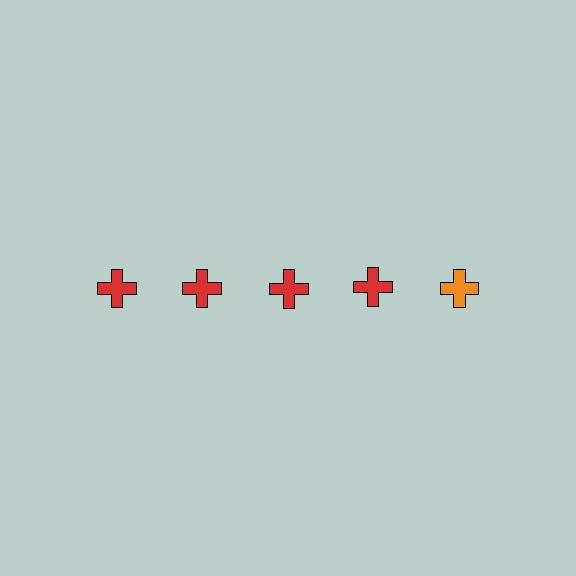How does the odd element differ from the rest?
It has a different color: orange instead of red.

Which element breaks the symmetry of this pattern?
The orange cross in the top row, rightmost column breaks the symmetry. All other shapes are red crosses.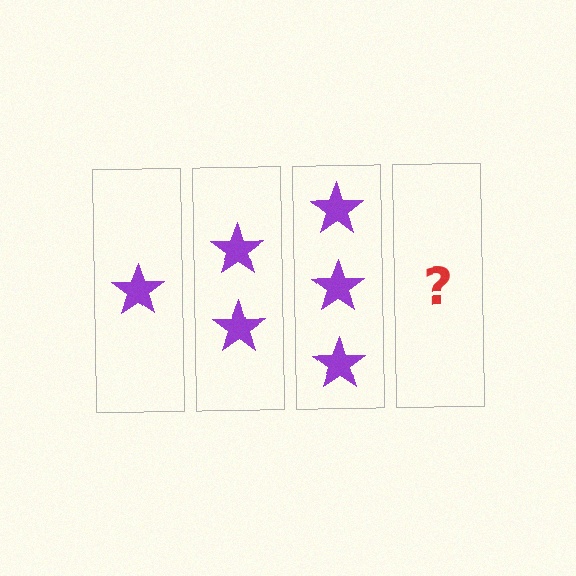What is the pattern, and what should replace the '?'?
The pattern is that each step adds one more star. The '?' should be 4 stars.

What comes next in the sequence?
The next element should be 4 stars.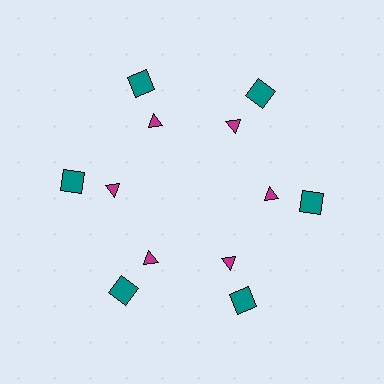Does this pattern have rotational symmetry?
Yes, this pattern has 6-fold rotational symmetry. It looks the same after rotating 60 degrees around the center.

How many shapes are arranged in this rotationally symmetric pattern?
There are 12 shapes, arranged in 6 groups of 2.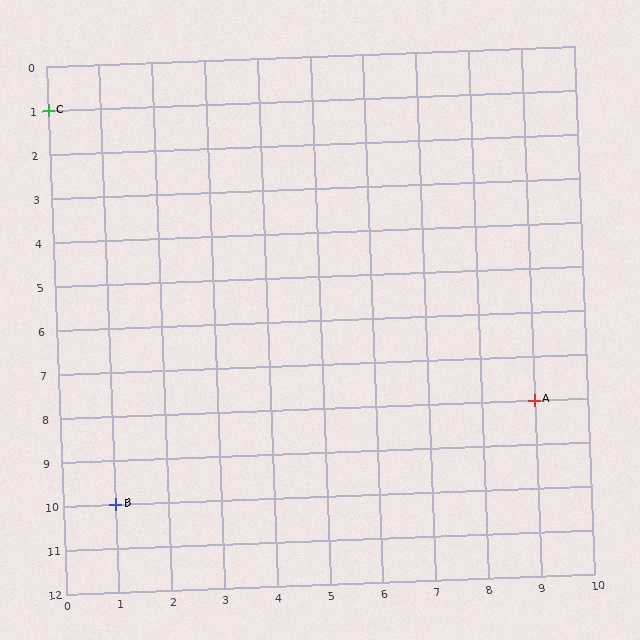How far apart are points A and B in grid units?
Points A and B are 8 columns and 2 rows apart (about 8.2 grid units diagonally).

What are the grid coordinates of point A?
Point A is at grid coordinates (9, 8).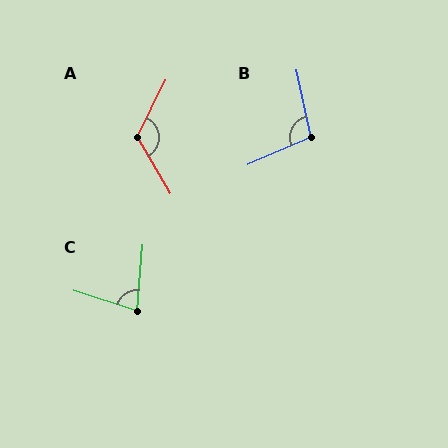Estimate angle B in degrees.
Approximately 102 degrees.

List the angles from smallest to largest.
C (77°), B (102°), A (124°).